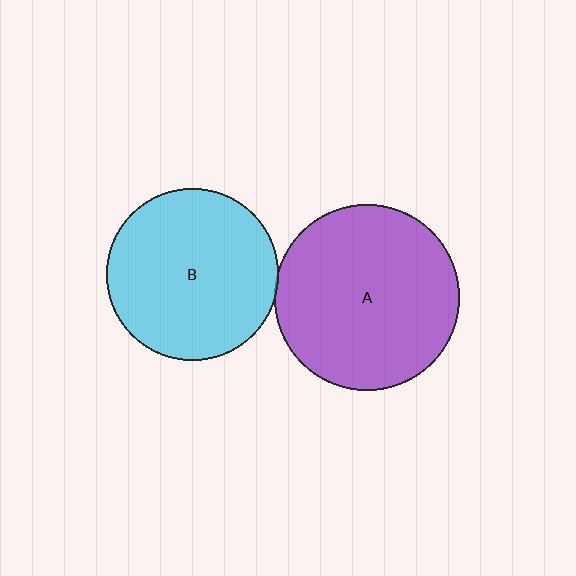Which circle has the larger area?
Circle A (purple).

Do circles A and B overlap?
Yes.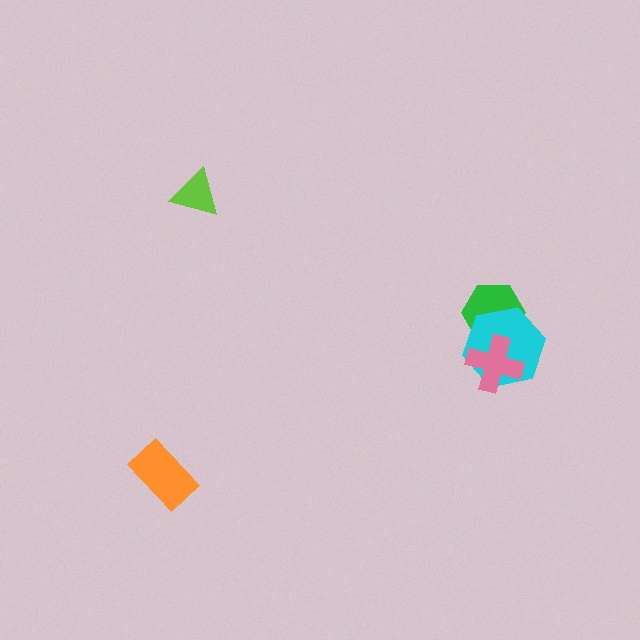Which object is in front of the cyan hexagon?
The pink cross is in front of the cyan hexagon.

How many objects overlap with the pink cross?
2 objects overlap with the pink cross.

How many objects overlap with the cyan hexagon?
2 objects overlap with the cyan hexagon.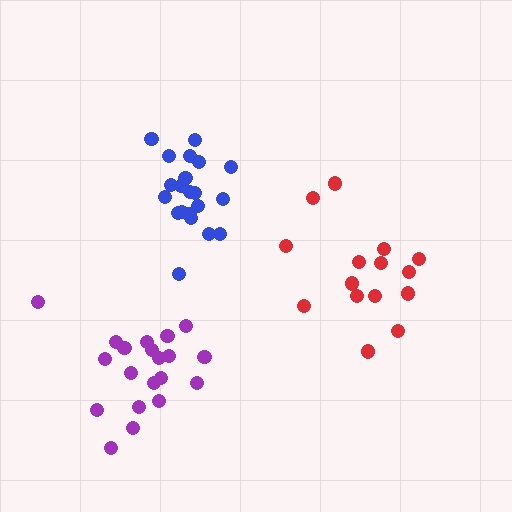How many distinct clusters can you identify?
There are 3 distinct clusters.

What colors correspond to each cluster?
The clusters are colored: red, blue, purple.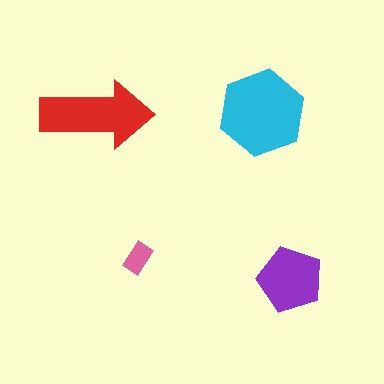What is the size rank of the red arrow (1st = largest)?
2nd.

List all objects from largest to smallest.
The cyan hexagon, the red arrow, the purple pentagon, the pink rectangle.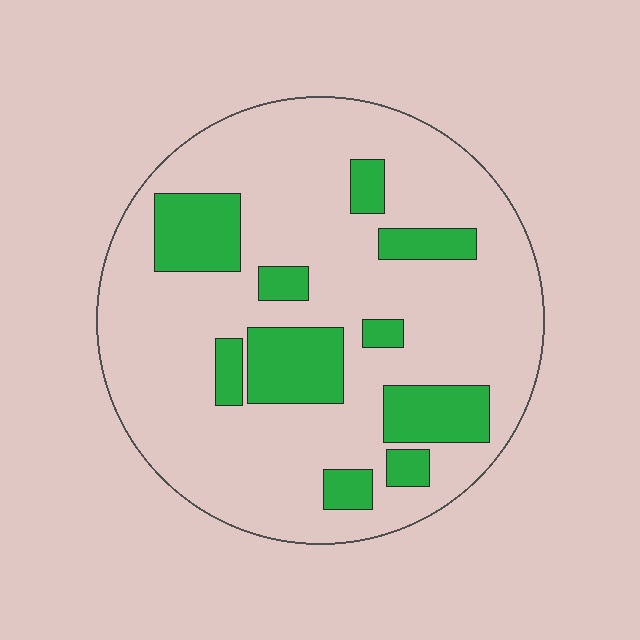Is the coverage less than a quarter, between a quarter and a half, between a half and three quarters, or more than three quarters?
Less than a quarter.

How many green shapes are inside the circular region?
10.